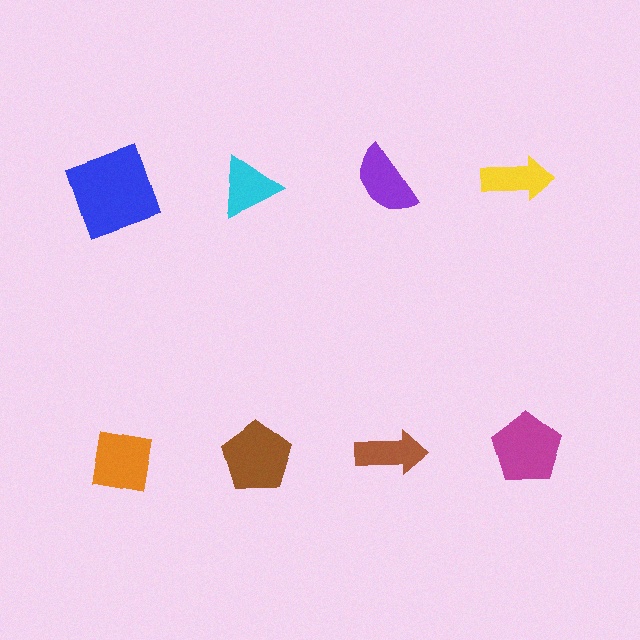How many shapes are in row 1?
4 shapes.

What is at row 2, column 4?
A magenta pentagon.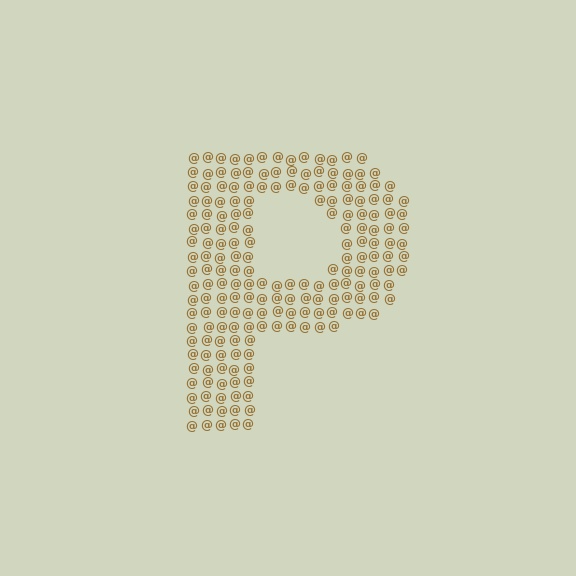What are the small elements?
The small elements are at signs.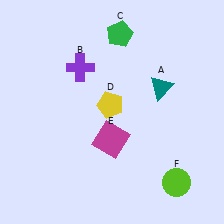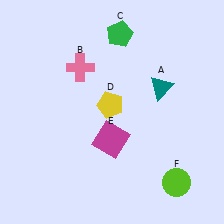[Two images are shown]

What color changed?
The cross (B) changed from purple in Image 1 to pink in Image 2.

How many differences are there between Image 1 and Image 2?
There is 1 difference between the two images.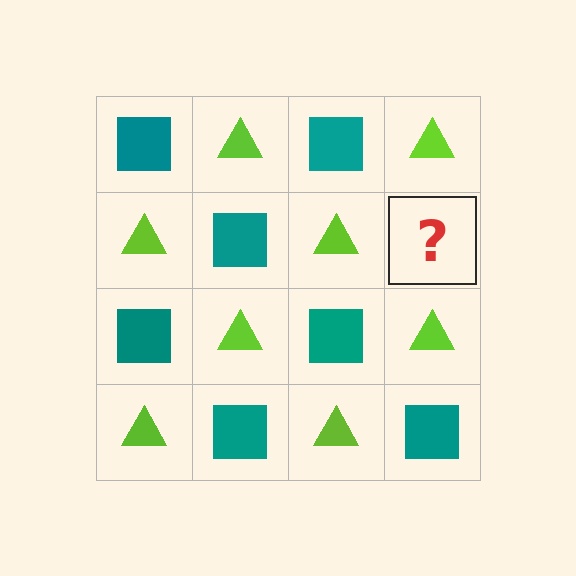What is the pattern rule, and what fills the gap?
The rule is that it alternates teal square and lime triangle in a checkerboard pattern. The gap should be filled with a teal square.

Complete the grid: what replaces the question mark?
The question mark should be replaced with a teal square.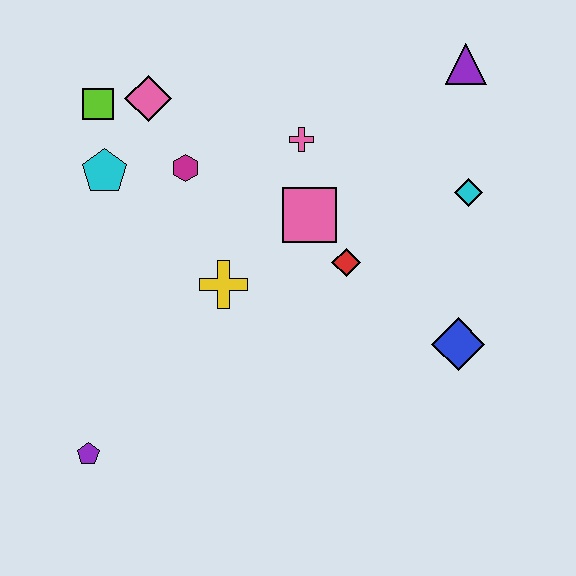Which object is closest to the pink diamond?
The lime square is closest to the pink diamond.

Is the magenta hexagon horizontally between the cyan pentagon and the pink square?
Yes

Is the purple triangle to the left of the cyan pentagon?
No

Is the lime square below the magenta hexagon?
No